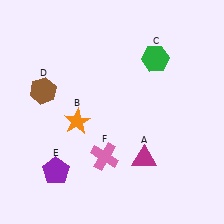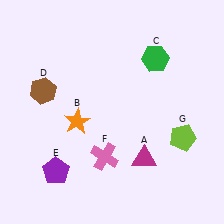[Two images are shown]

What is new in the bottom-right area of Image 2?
A lime pentagon (G) was added in the bottom-right area of Image 2.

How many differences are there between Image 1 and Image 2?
There is 1 difference between the two images.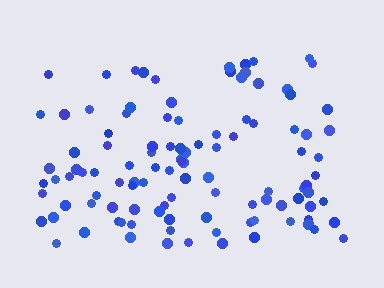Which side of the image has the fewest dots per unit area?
The top.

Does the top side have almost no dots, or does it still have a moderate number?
Still a moderate number, just noticeably fewer than the bottom.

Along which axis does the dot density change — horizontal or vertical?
Vertical.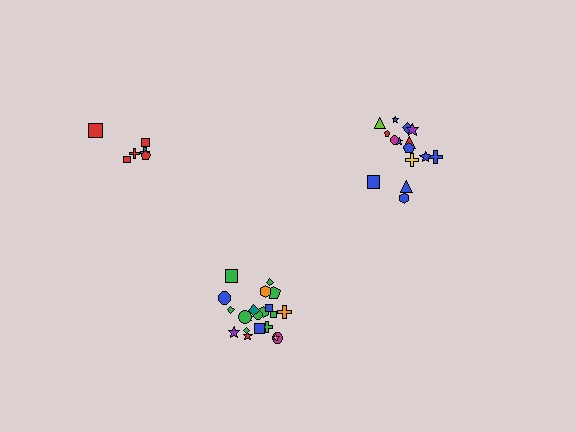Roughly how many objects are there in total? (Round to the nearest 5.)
Roughly 45 objects in total.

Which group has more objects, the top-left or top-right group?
The top-right group.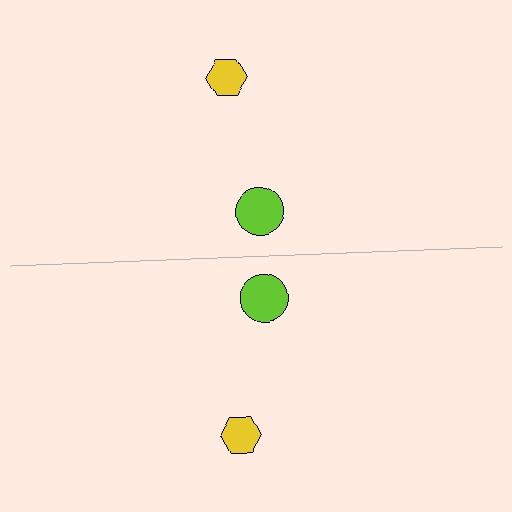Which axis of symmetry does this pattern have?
The pattern has a horizontal axis of symmetry running through the center of the image.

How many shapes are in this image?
There are 4 shapes in this image.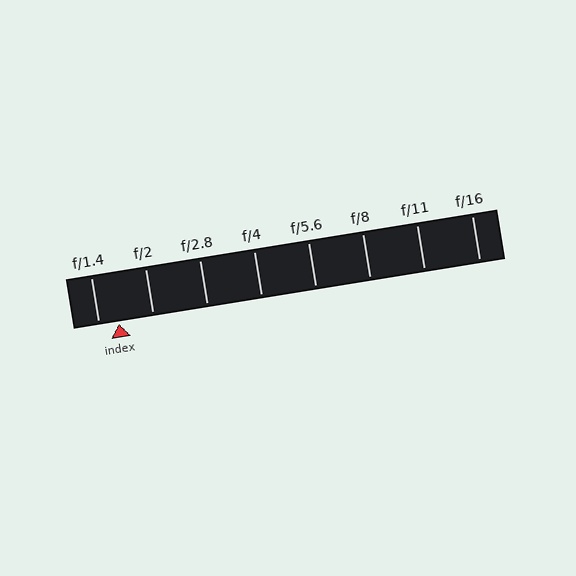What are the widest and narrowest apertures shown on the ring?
The widest aperture shown is f/1.4 and the narrowest is f/16.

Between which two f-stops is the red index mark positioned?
The index mark is between f/1.4 and f/2.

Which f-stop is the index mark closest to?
The index mark is closest to f/1.4.